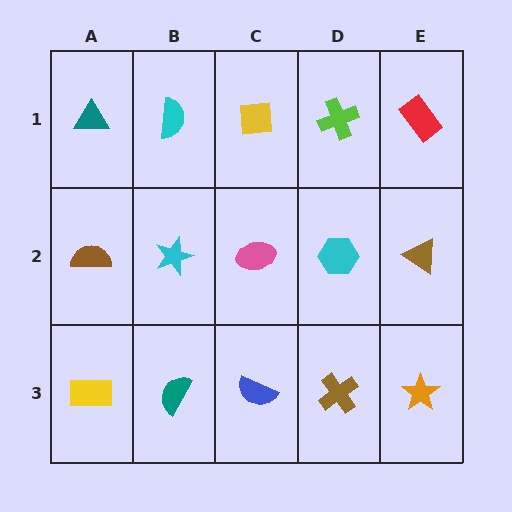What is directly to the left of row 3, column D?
A blue semicircle.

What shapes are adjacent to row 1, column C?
A pink ellipse (row 2, column C), a cyan semicircle (row 1, column B), a lime cross (row 1, column D).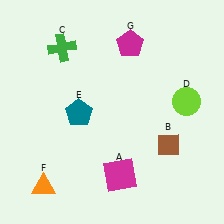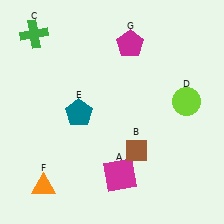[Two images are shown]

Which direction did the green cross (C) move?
The green cross (C) moved left.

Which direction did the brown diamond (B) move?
The brown diamond (B) moved left.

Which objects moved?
The objects that moved are: the brown diamond (B), the green cross (C).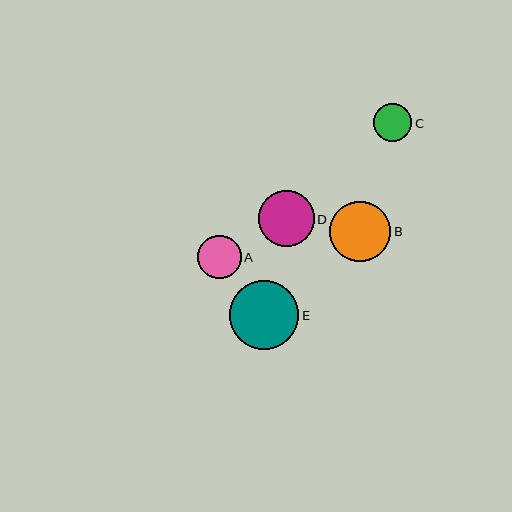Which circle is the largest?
Circle E is the largest with a size of approximately 69 pixels.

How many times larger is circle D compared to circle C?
Circle D is approximately 1.5 times the size of circle C.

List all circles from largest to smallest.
From largest to smallest: E, B, D, A, C.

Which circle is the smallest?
Circle C is the smallest with a size of approximately 38 pixels.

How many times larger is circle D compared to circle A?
Circle D is approximately 1.3 times the size of circle A.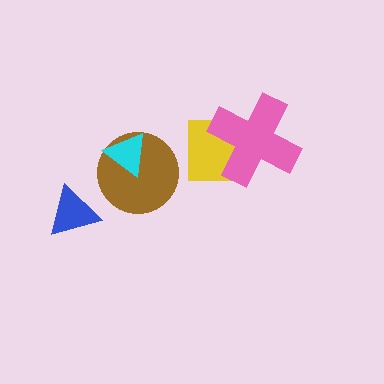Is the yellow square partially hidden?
Yes, it is partially covered by another shape.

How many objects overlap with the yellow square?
1 object overlaps with the yellow square.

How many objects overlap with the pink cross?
1 object overlaps with the pink cross.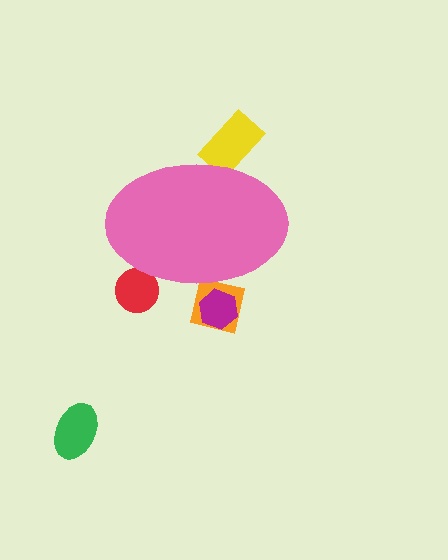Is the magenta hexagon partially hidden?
Yes, the magenta hexagon is partially hidden behind the pink ellipse.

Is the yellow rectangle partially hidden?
Yes, the yellow rectangle is partially hidden behind the pink ellipse.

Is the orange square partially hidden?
Yes, the orange square is partially hidden behind the pink ellipse.